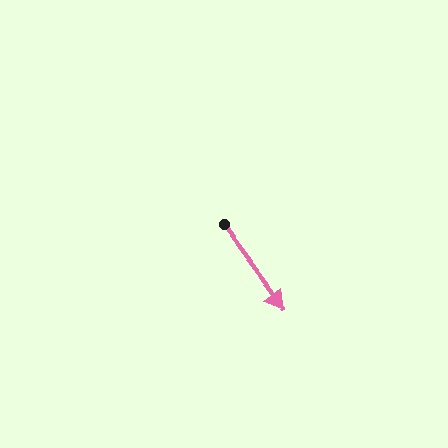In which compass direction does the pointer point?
Southeast.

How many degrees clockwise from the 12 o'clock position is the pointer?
Approximately 143 degrees.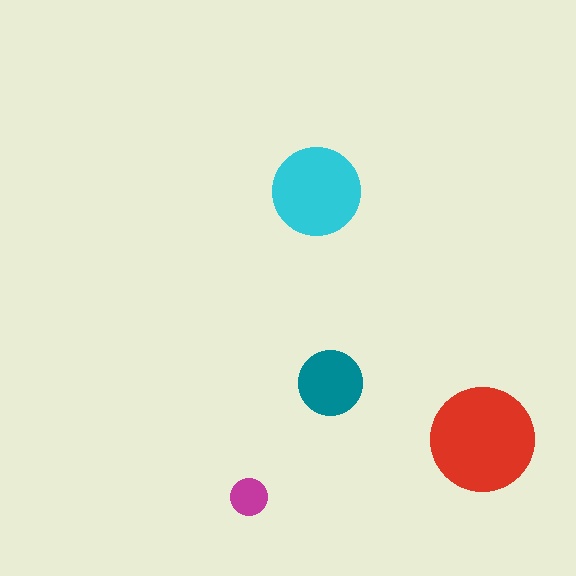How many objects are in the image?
There are 4 objects in the image.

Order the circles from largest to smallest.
the red one, the cyan one, the teal one, the magenta one.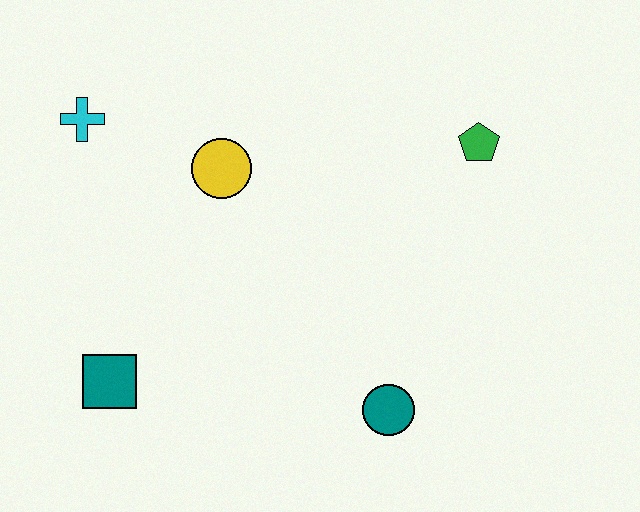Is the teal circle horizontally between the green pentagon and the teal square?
Yes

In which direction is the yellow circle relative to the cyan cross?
The yellow circle is to the right of the cyan cross.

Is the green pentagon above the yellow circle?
Yes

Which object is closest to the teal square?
The yellow circle is closest to the teal square.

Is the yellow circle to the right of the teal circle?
No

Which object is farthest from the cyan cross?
The teal circle is farthest from the cyan cross.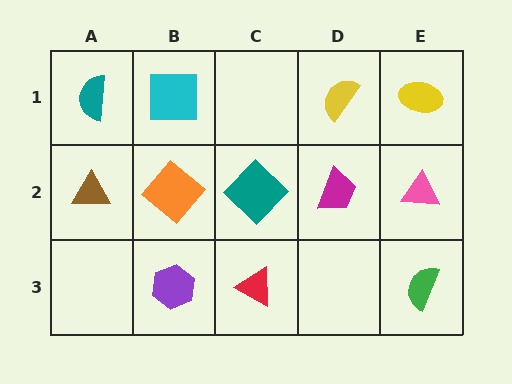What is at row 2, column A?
A brown triangle.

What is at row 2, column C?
A teal diamond.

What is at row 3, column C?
A red triangle.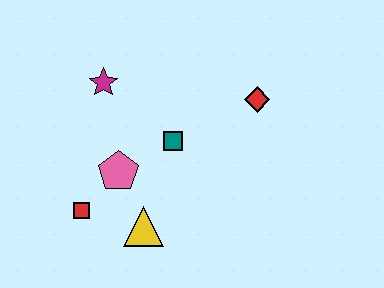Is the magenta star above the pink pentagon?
Yes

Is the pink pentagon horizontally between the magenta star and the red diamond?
Yes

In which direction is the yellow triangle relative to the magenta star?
The yellow triangle is below the magenta star.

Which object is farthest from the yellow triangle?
The red diamond is farthest from the yellow triangle.